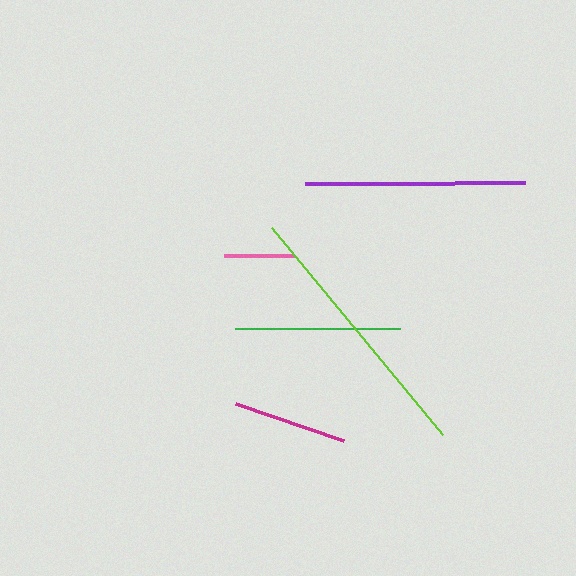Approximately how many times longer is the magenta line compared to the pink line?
The magenta line is approximately 1.6 times the length of the pink line.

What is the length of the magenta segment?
The magenta segment is approximately 114 pixels long.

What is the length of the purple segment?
The purple segment is approximately 220 pixels long.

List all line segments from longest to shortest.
From longest to shortest: lime, purple, green, magenta, pink.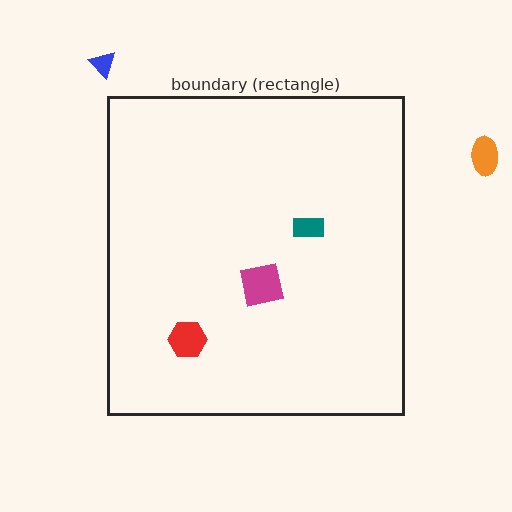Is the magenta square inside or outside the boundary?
Inside.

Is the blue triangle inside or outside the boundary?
Outside.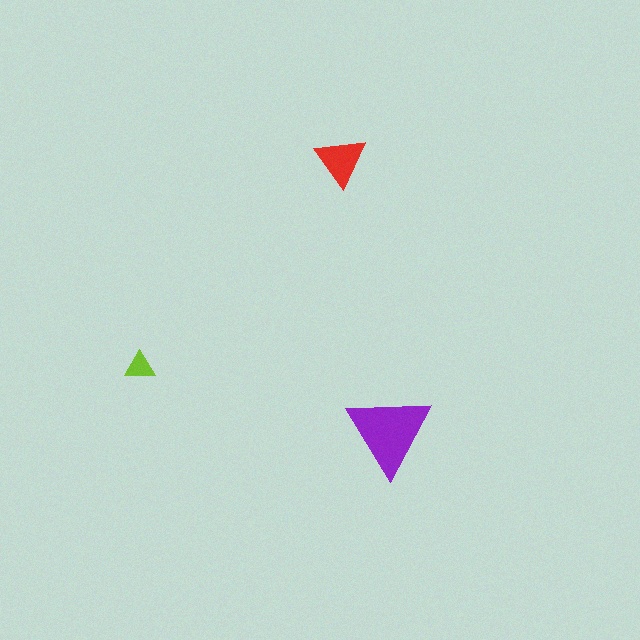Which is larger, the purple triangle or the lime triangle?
The purple one.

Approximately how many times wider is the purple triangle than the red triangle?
About 1.5 times wider.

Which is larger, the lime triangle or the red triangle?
The red one.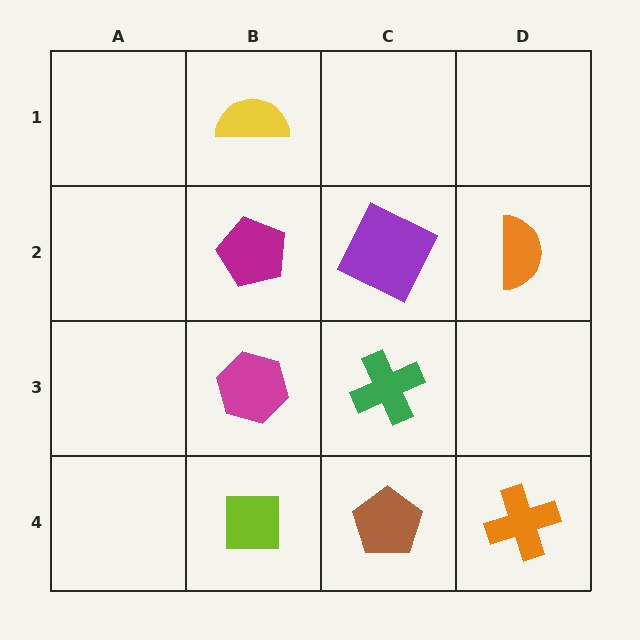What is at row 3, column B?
A magenta hexagon.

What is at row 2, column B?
A magenta pentagon.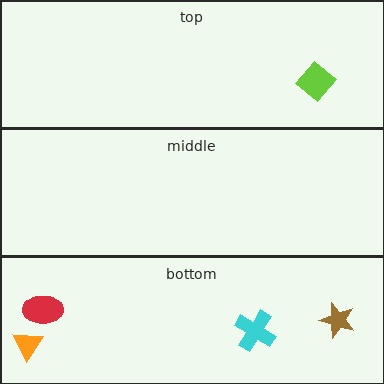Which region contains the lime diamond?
The top region.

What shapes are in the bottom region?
The orange triangle, the brown star, the cyan cross, the red ellipse.